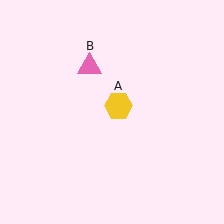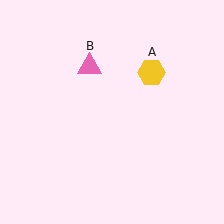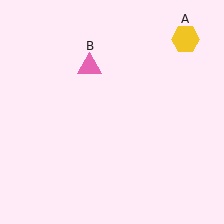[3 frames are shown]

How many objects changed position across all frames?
1 object changed position: yellow hexagon (object A).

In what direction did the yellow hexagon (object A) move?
The yellow hexagon (object A) moved up and to the right.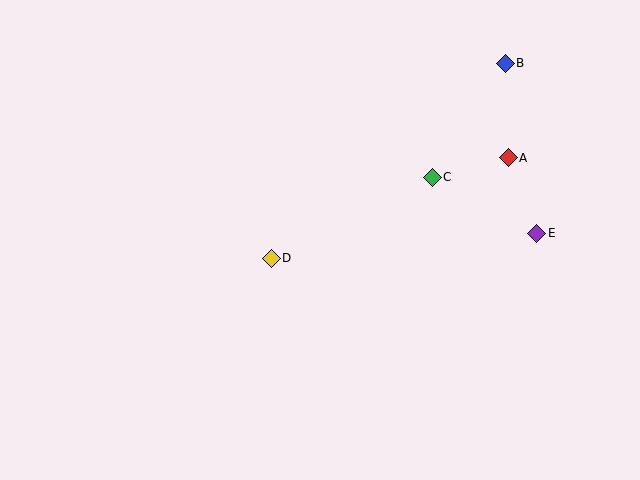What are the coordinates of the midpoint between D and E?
The midpoint between D and E is at (404, 246).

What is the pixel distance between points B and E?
The distance between B and E is 173 pixels.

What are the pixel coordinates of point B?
Point B is at (505, 63).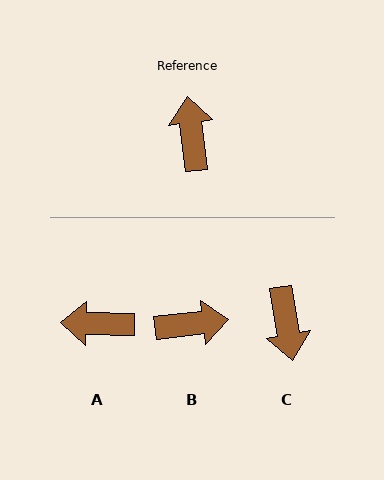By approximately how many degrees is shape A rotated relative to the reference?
Approximately 82 degrees counter-clockwise.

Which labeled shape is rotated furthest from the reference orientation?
C, about 177 degrees away.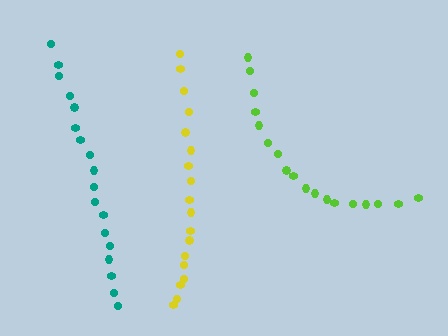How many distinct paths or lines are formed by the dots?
There are 3 distinct paths.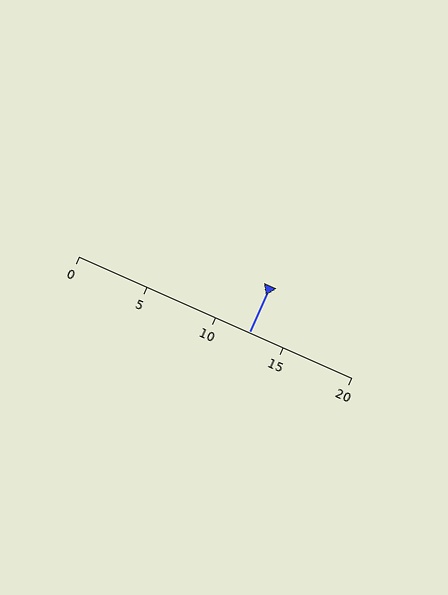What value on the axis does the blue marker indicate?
The marker indicates approximately 12.5.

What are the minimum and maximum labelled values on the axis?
The axis runs from 0 to 20.